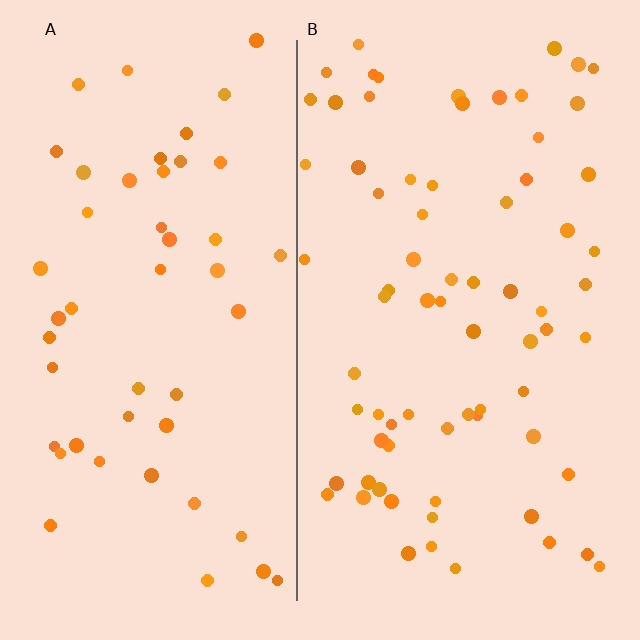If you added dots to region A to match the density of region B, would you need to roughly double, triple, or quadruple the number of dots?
Approximately double.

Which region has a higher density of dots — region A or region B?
B (the right).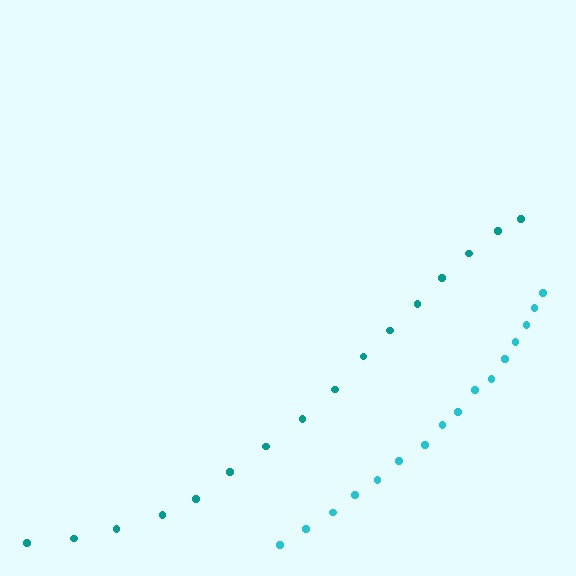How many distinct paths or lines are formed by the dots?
There are 2 distinct paths.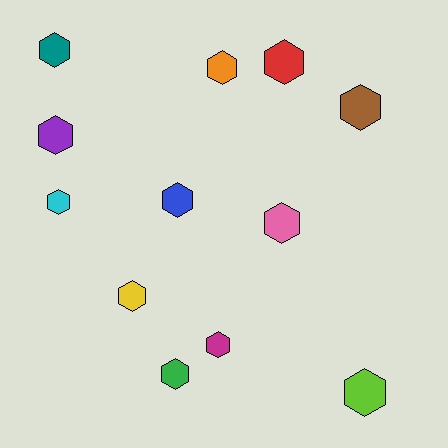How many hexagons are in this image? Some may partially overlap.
There are 12 hexagons.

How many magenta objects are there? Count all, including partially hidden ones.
There is 1 magenta object.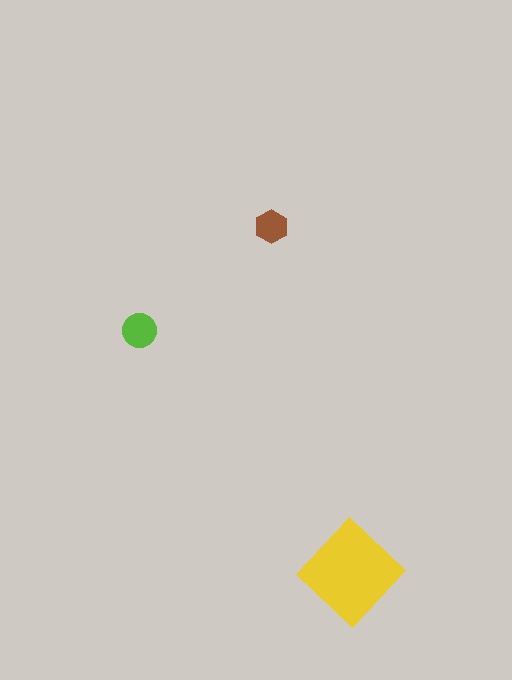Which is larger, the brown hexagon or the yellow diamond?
The yellow diamond.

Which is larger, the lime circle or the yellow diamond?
The yellow diamond.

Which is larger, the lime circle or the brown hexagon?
The lime circle.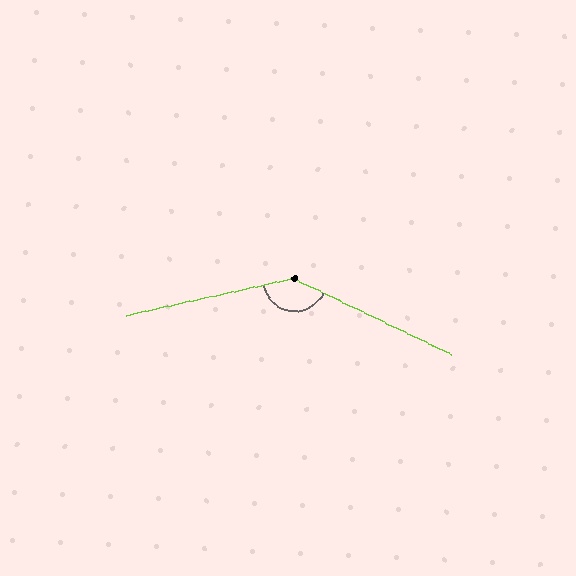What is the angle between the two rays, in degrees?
Approximately 142 degrees.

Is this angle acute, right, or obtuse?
It is obtuse.